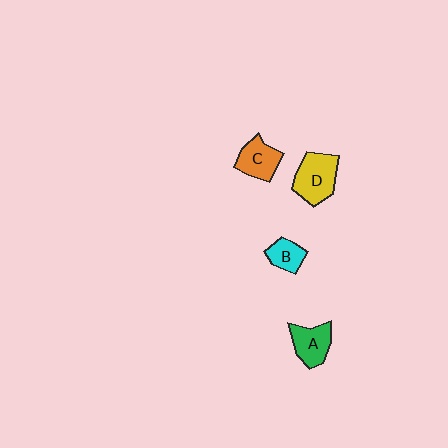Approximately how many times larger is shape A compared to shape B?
Approximately 1.4 times.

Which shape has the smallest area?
Shape B (cyan).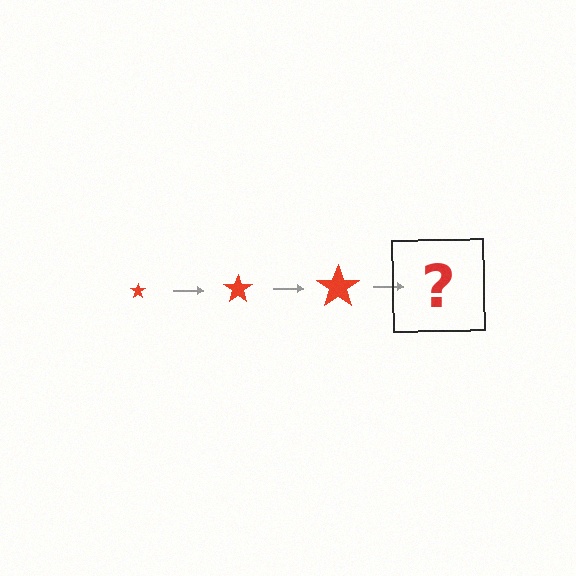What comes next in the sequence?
The next element should be a red star, larger than the previous one.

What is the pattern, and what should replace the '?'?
The pattern is that the star gets progressively larger each step. The '?' should be a red star, larger than the previous one.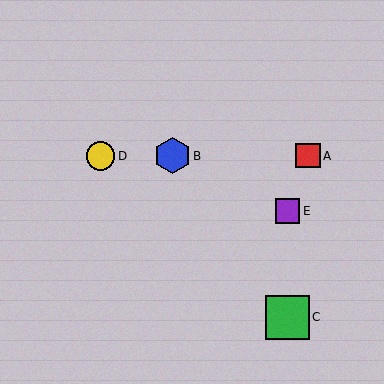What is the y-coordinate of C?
Object C is at y≈317.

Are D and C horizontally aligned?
No, D is at y≈156 and C is at y≈317.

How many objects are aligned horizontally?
3 objects (A, B, D) are aligned horizontally.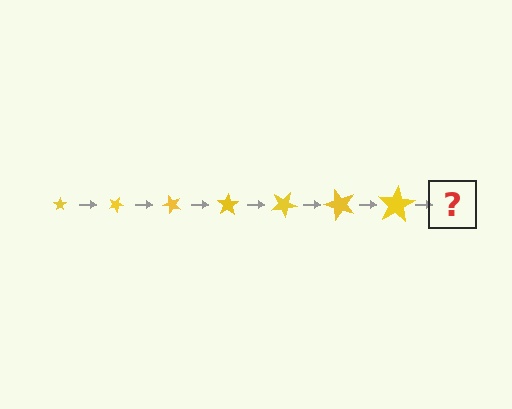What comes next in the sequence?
The next element should be a star, larger than the previous one and rotated 175 degrees from the start.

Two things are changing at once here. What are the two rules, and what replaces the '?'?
The two rules are that the star grows larger each step and it rotates 25 degrees each step. The '?' should be a star, larger than the previous one and rotated 175 degrees from the start.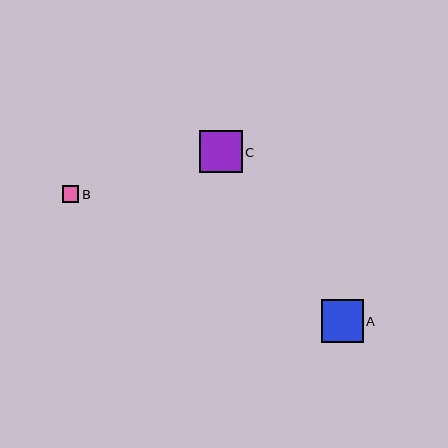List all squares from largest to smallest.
From largest to smallest: A, C, B.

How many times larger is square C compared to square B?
Square C is approximately 2.5 times the size of square B.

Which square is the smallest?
Square B is the smallest with a size of approximately 17 pixels.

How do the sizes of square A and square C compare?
Square A and square C are approximately the same size.